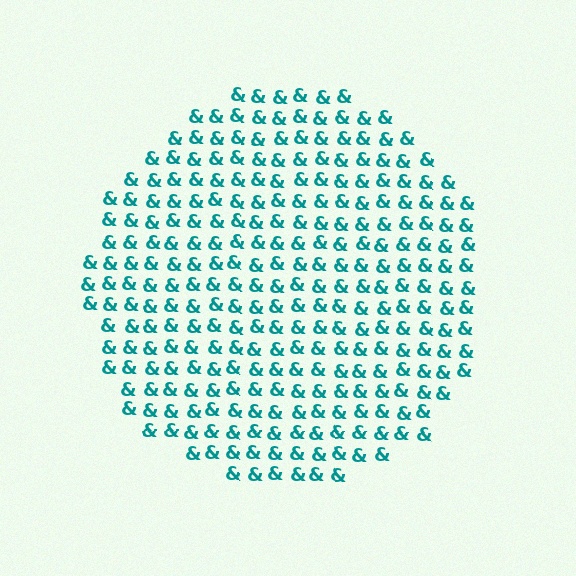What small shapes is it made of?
It is made of small ampersands.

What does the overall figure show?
The overall figure shows a circle.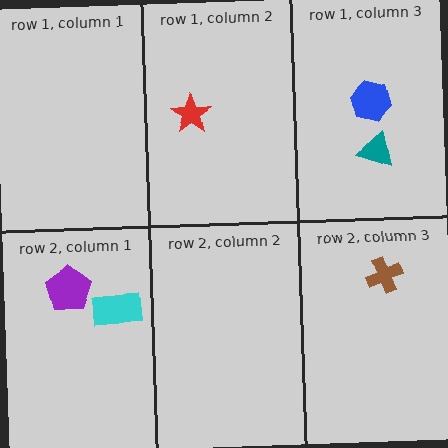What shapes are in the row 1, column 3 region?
The blue hexagon, the teal triangle.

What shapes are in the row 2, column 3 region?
The brown cross.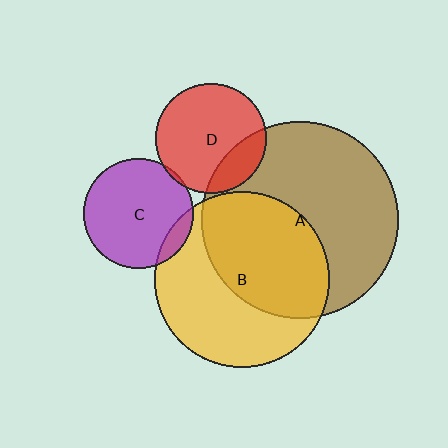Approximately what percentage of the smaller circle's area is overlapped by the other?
Approximately 5%.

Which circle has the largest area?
Circle A (brown).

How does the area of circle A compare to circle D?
Approximately 3.1 times.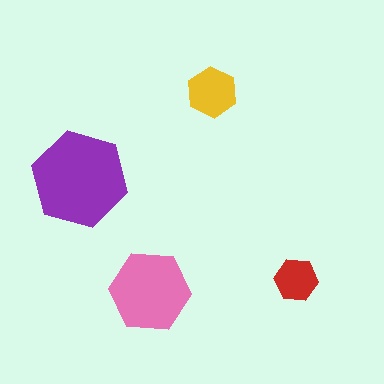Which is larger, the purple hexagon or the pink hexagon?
The purple one.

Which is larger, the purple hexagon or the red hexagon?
The purple one.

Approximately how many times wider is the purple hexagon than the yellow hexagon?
About 2 times wider.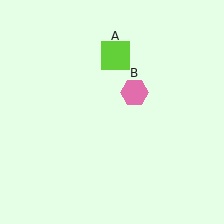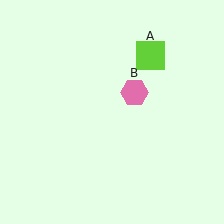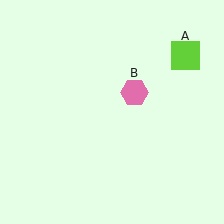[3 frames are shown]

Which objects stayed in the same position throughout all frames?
Pink hexagon (object B) remained stationary.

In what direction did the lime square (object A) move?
The lime square (object A) moved right.